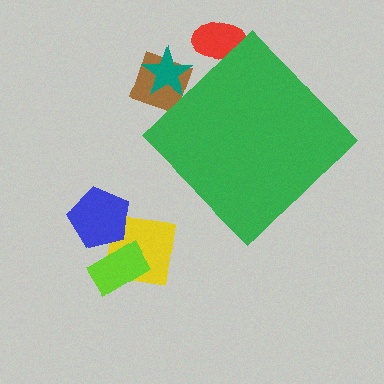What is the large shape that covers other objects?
A green diamond.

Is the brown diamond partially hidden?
Yes, the brown diamond is partially hidden behind the green diamond.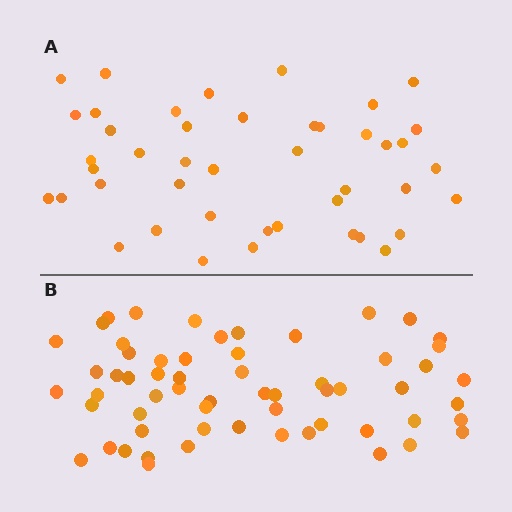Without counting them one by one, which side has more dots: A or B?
Region B (the bottom region) has more dots.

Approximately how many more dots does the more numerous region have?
Region B has approximately 15 more dots than region A.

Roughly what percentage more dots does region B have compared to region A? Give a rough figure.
About 35% more.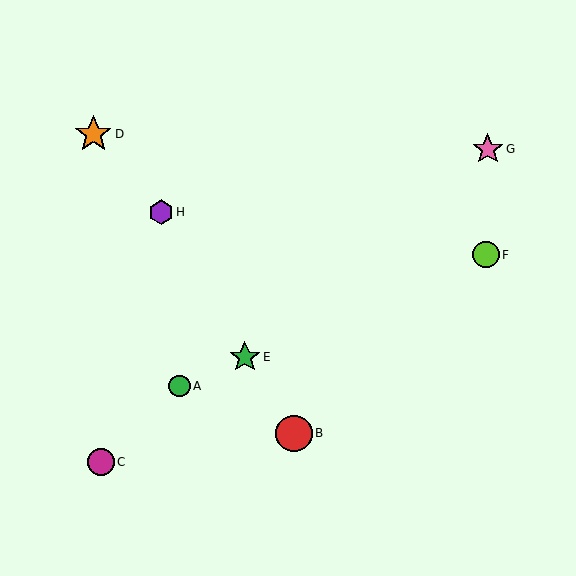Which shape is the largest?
The orange star (labeled D) is the largest.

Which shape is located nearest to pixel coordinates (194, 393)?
The green circle (labeled A) at (179, 386) is nearest to that location.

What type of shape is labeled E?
Shape E is a green star.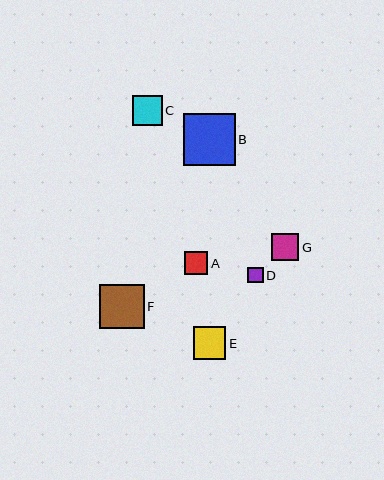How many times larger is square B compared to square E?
Square B is approximately 1.6 times the size of square E.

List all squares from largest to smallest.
From largest to smallest: B, F, E, C, G, A, D.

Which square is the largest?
Square B is the largest with a size of approximately 52 pixels.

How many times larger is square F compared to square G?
Square F is approximately 1.6 times the size of square G.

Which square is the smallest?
Square D is the smallest with a size of approximately 16 pixels.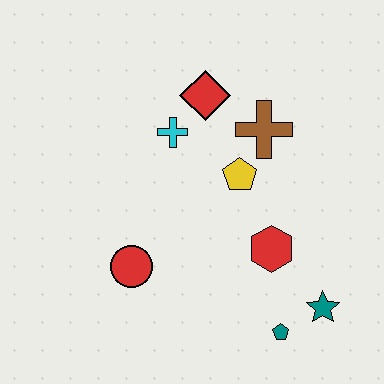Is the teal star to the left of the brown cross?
No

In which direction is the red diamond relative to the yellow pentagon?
The red diamond is above the yellow pentagon.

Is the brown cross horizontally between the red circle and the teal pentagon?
Yes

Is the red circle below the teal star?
No